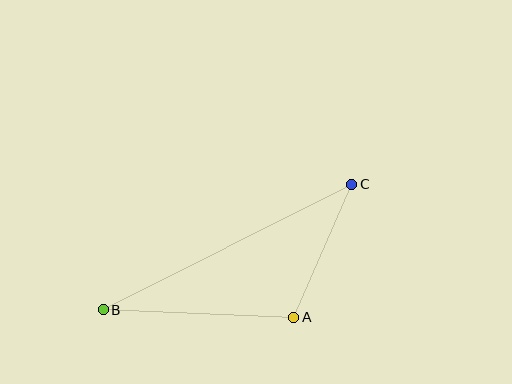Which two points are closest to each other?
Points A and C are closest to each other.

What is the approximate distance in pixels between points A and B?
The distance between A and B is approximately 190 pixels.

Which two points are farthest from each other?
Points B and C are farthest from each other.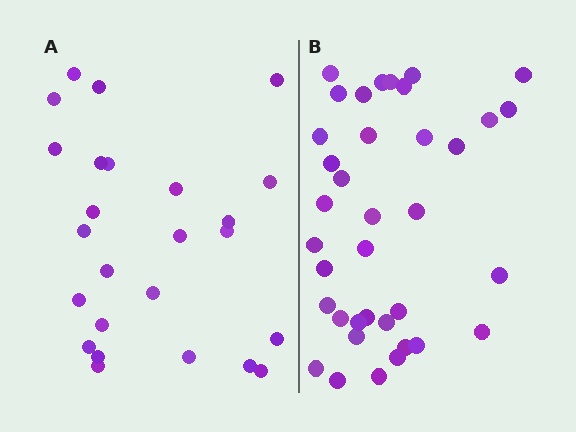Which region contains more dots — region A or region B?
Region B (the right region) has more dots.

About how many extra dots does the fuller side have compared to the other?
Region B has roughly 12 or so more dots than region A.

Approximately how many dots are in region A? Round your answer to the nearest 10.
About 20 dots. (The exact count is 25, which rounds to 20.)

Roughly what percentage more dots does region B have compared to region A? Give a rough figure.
About 50% more.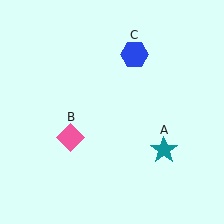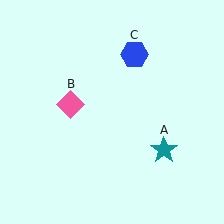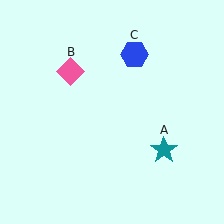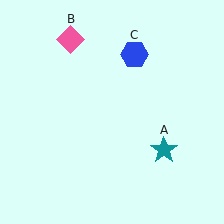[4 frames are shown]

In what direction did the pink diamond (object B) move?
The pink diamond (object B) moved up.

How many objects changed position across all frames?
1 object changed position: pink diamond (object B).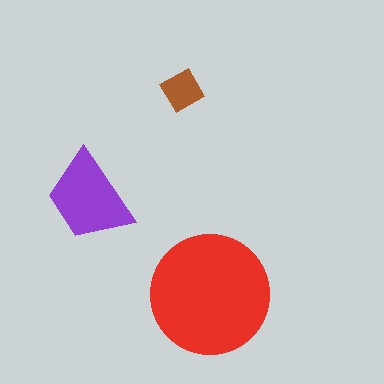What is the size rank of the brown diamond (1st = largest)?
3rd.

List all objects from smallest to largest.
The brown diamond, the purple trapezoid, the red circle.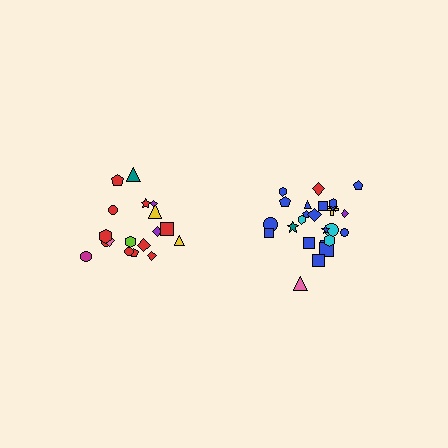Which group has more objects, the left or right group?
The right group.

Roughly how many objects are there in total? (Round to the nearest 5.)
Roughly 45 objects in total.